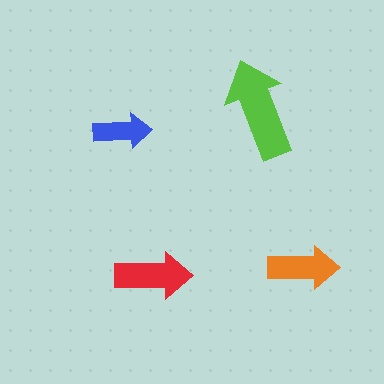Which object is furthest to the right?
The orange arrow is rightmost.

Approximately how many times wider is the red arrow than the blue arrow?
About 1.5 times wider.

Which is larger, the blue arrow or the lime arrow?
The lime one.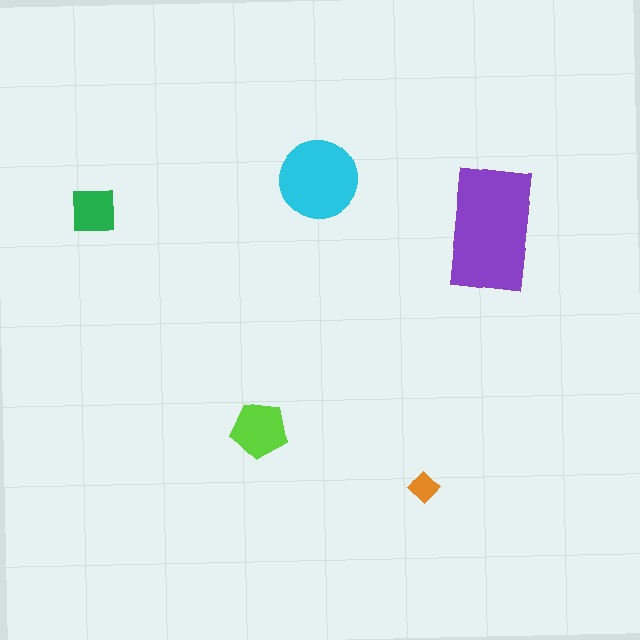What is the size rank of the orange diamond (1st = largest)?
5th.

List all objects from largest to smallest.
The purple rectangle, the cyan circle, the lime pentagon, the green square, the orange diamond.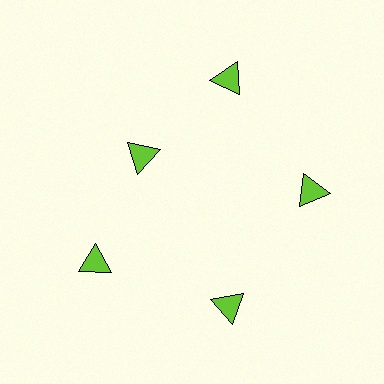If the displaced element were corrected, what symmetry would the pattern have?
It would have 5-fold rotational symmetry — the pattern would map onto itself every 72 degrees.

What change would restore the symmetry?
The symmetry would be restored by moving it outward, back onto the ring so that all 5 triangles sit at equal angles and equal distance from the center.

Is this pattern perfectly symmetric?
No. The 5 lime triangles are arranged in a ring, but one element near the 10 o'clock position is pulled inward toward the center, breaking the 5-fold rotational symmetry.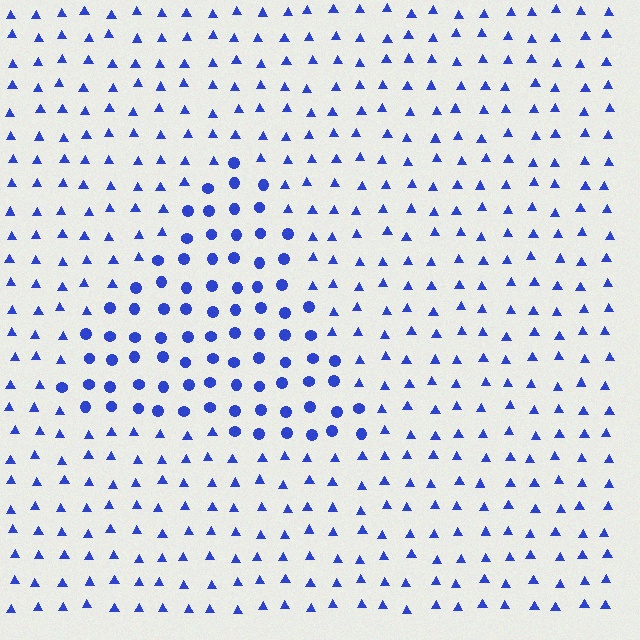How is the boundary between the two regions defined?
The boundary is defined by a change in element shape: circles inside vs. triangles outside. All elements share the same color and spacing.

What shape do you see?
I see a triangle.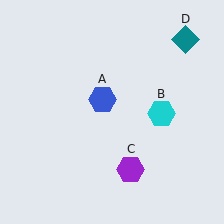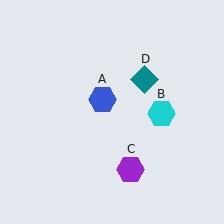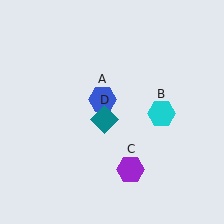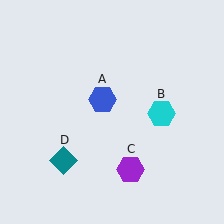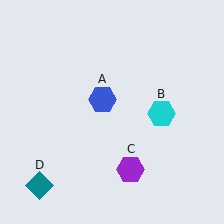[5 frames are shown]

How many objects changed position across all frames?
1 object changed position: teal diamond (object D).